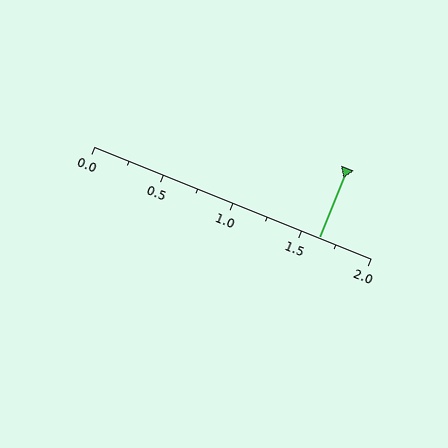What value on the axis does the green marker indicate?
The marker indicates approximately 1.62.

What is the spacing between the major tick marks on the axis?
The major ticks are spaced 0.5 apart.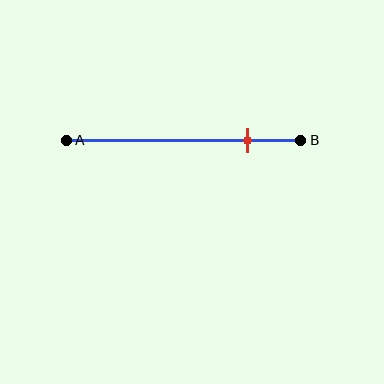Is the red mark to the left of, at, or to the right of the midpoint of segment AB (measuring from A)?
The red mark is to the right of the midpoint of segment AB.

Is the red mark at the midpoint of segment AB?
No, the mark is at about 75% from A, not at the 50% midpoint.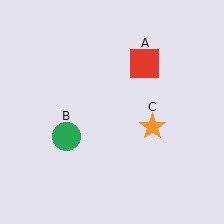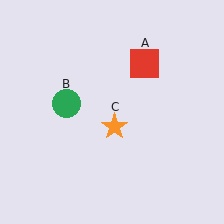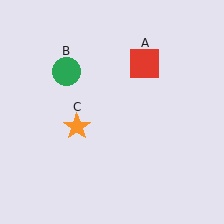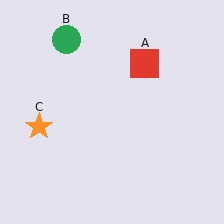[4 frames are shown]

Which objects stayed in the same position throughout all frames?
Red square (object A) remained stationary.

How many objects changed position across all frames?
2 objects changed position: green circle (object B), orange star (object C).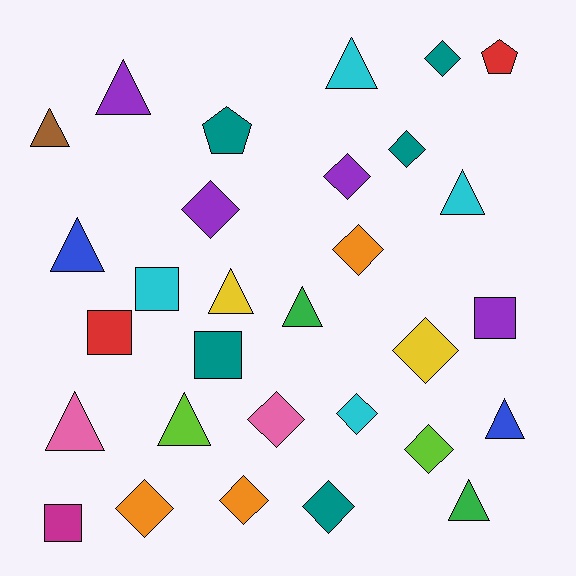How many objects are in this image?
There are 30 objects.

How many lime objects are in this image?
There are 2 lime objects.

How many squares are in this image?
There are 5 squares.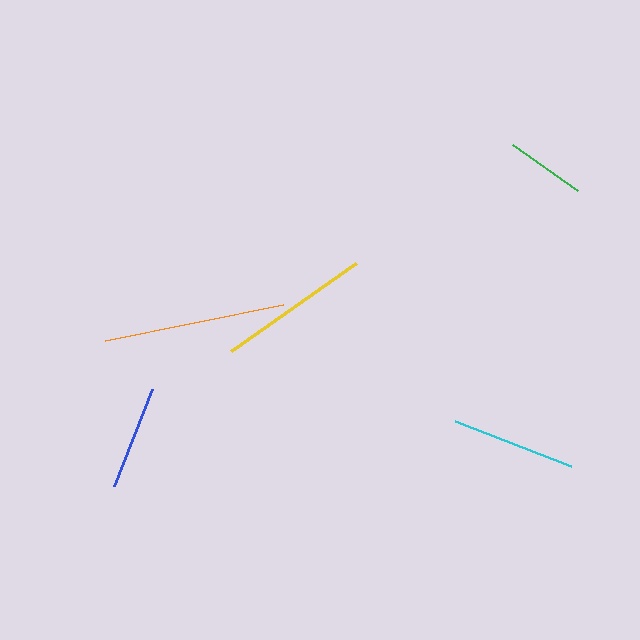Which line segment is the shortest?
The green line is the shortest at approximately 80 pixels.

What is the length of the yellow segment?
The yellow segment is approximately 153 pixels long.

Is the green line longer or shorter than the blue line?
The blue line is longer than the green line.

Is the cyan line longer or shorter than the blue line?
The cyan line is longer than the blue line.